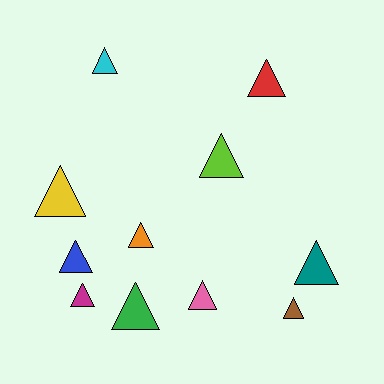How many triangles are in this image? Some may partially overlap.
There are 11 triangles.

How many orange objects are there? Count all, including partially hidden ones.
There is 1 orange object.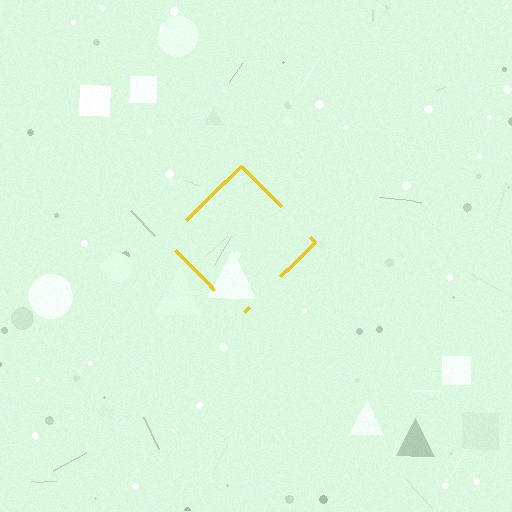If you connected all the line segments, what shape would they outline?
They would outline a diamond.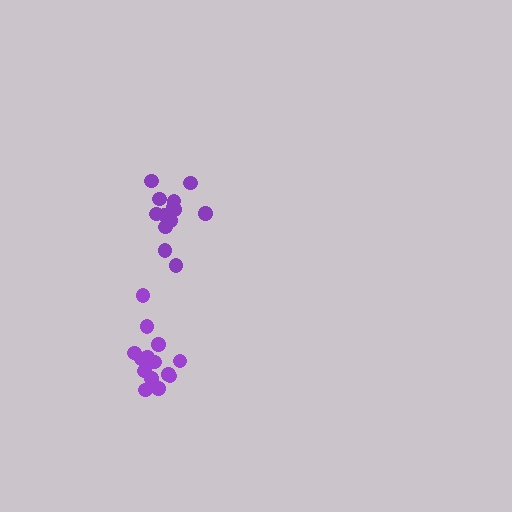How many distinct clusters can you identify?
There are 2 distinct clusters.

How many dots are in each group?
Group 1: 13 dots, Group 2: 15 dots (28 total).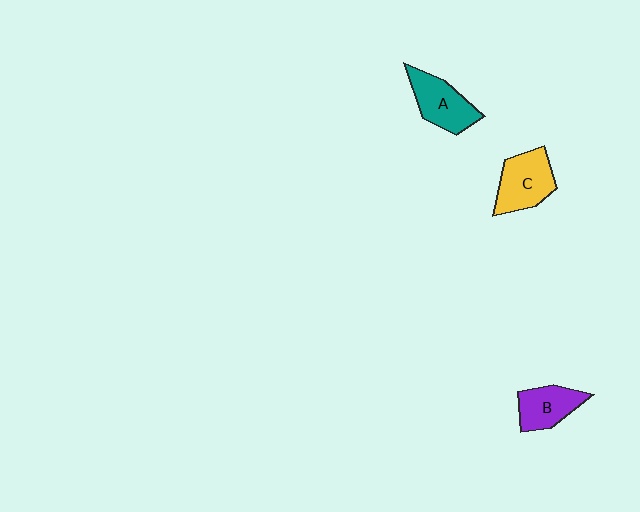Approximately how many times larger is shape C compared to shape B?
Approximately 1.3 times.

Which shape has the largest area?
Shape C (yellow).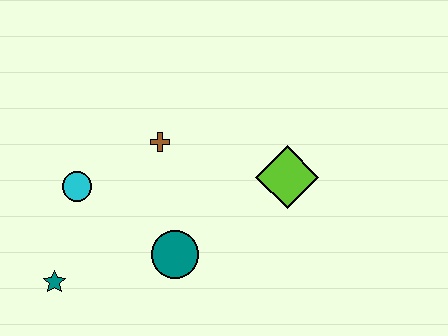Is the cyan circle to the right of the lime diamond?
No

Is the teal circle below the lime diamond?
Yes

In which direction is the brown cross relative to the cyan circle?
The brown cross is to the right of the cyan circle.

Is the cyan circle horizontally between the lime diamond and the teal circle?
No